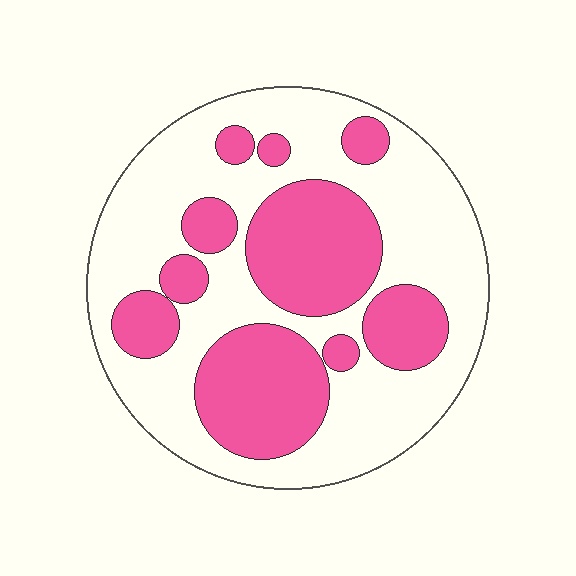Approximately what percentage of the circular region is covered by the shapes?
Approximately 40%.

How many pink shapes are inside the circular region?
10.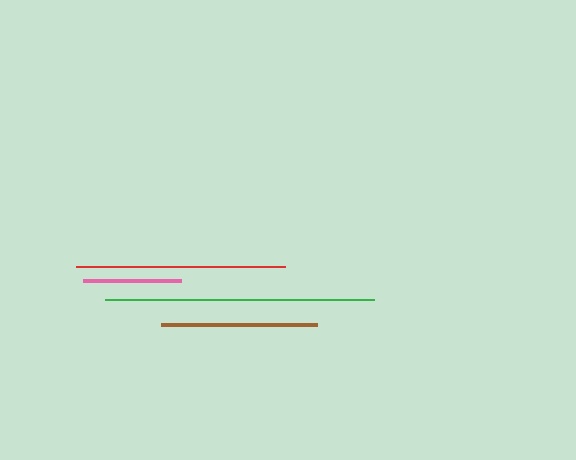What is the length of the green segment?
The green segment is approximately 270 pixels long.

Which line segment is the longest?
The green line is the longest at approximately 270 pixels.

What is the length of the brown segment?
The brown segment is approximately 157 pixels long.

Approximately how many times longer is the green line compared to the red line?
The green line is approximately 1.3 times the length of the red line.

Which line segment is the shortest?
The pink line is the shortest at approximately 97 pixels.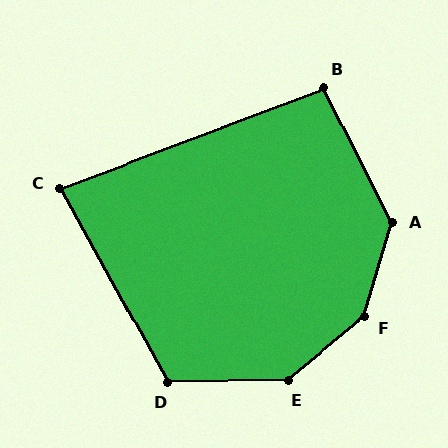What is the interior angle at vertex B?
Approximately 96 degrees (obtuse).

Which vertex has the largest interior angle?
F, at approximately 146 degrees.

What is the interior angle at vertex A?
Approximately 136 degrees (obtuse).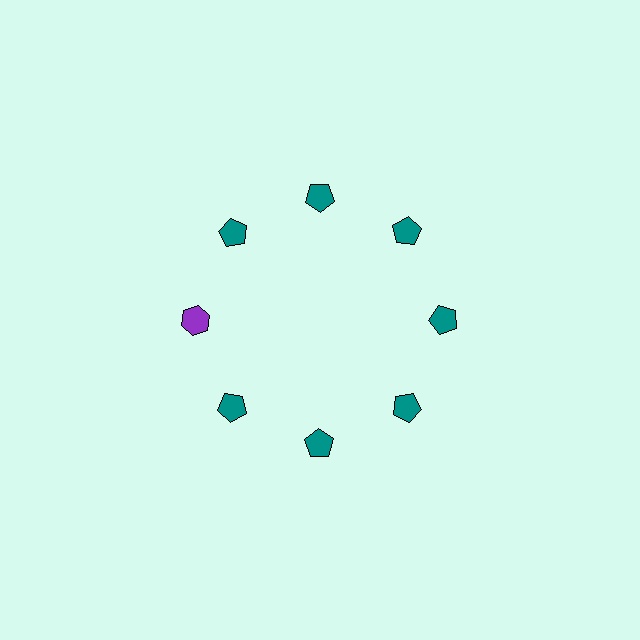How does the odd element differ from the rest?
It differs in both color (purple instead of teal) and shape (hexagon instead of pentagon).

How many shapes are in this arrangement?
There are 8 shapes arranged in a ring pattern.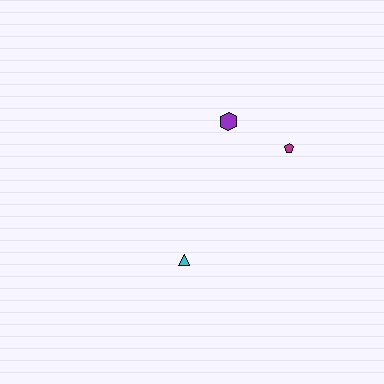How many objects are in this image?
There are 3 objects.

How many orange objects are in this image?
There are no orange objects.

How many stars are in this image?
There are no stars.